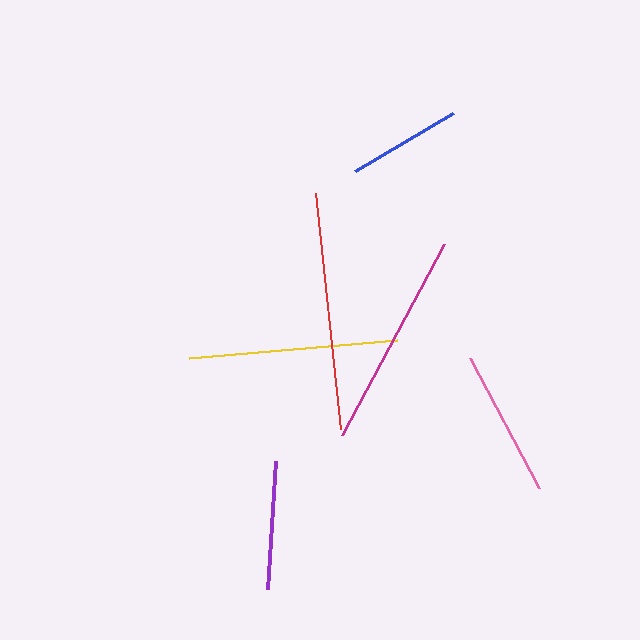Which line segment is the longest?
The red line is the longest at approximately 237 pixels.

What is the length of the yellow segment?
The yellow segment is approximately 208 pixels long.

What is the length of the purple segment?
The purple segment is approximately 128 pixels long.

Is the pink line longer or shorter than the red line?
The red line is longer than the pink line.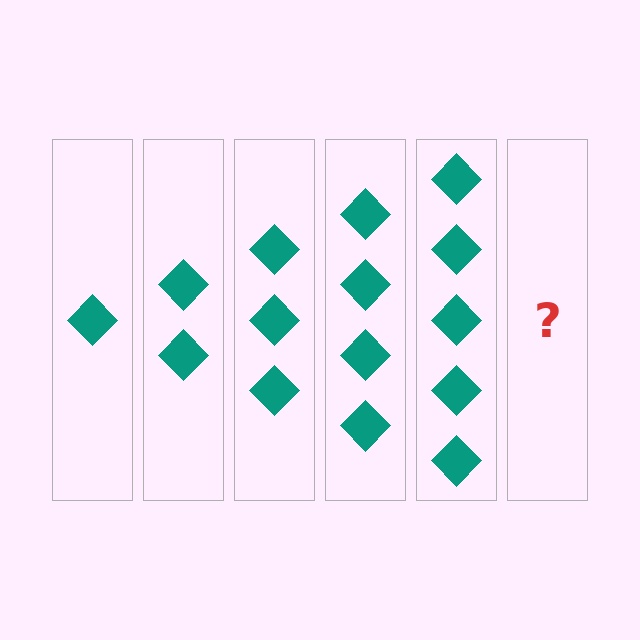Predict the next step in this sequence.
The next step is 6 diamonds.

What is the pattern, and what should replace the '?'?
The pattern is that each step adds one more diamond. The '?' should be 6 diamonds.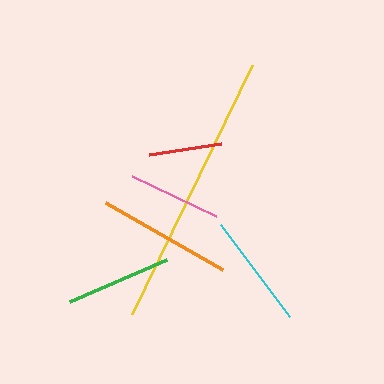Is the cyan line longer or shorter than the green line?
The cyan line is longer than the green line.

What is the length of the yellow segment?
The yellow segment is approximately 276 pixels long.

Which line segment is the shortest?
The red line is the shortest at approximately 73 pixels.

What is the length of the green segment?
The green segment is approximately 105 pixels long.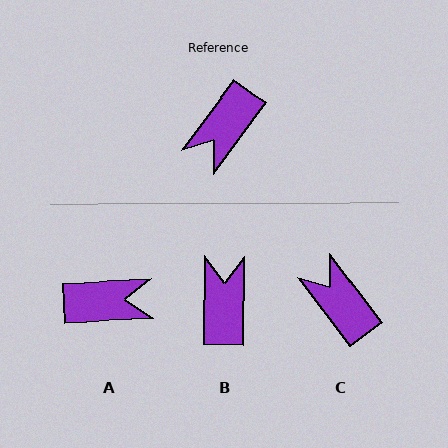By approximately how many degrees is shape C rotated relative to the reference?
Approximately 106 degrees clockwise.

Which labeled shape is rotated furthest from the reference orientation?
B, about 144 degrees away.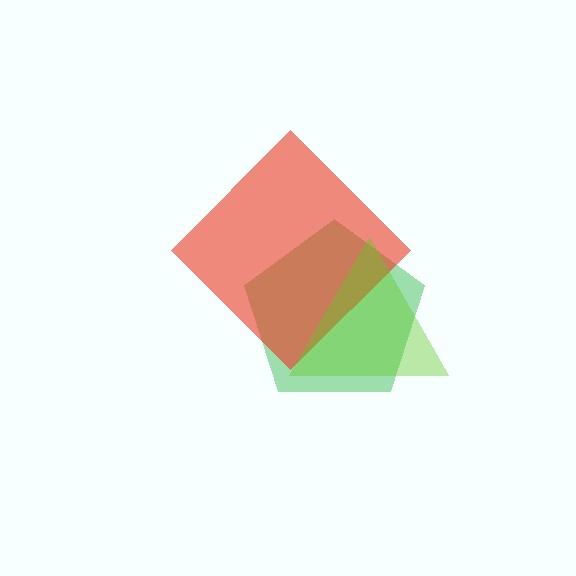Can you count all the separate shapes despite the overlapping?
Yes, there are 3 separate shapes.